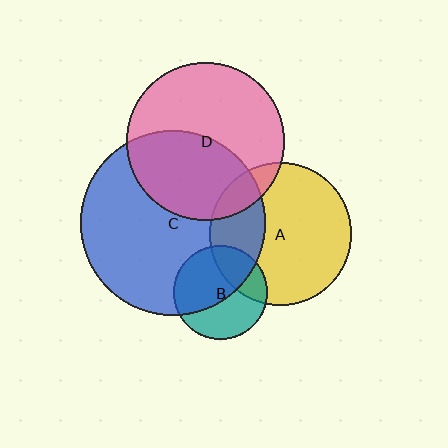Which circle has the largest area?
Circle C (blue).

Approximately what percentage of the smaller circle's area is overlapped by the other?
Approximately 45%.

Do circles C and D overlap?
Yes.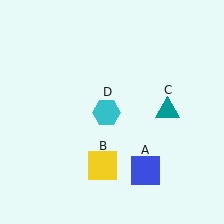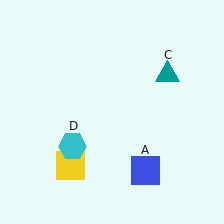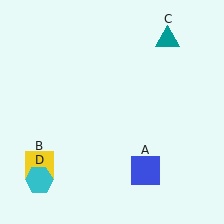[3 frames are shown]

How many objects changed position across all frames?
3 objects changed position: yellow square (object B), teal triangle (object C), cyan hexagon (object D).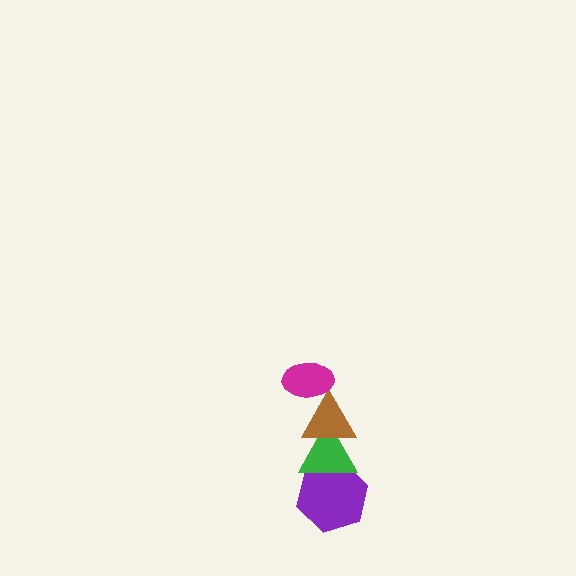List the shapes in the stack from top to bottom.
From top to bottom: the magenta ellipse, the brown triangle, the green triangle, the purple hexagon.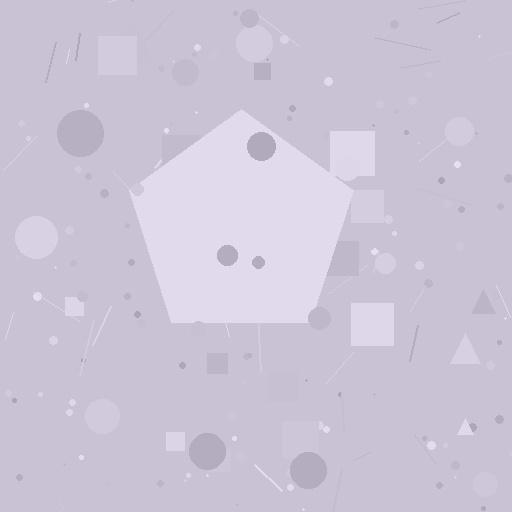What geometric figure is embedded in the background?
A pentagon is embedded in the background.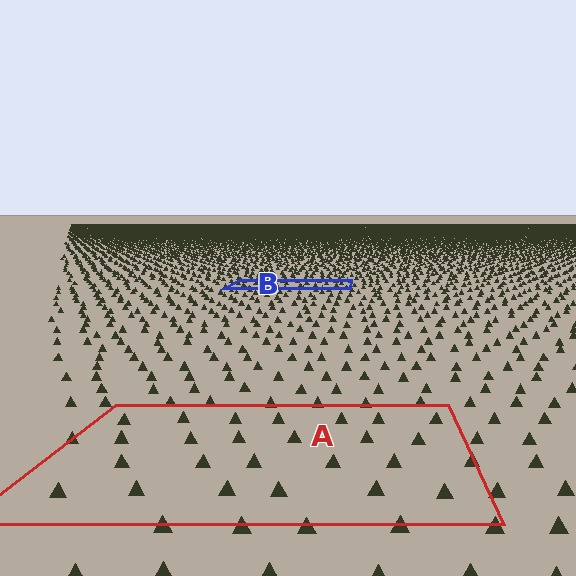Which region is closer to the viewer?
Region A is closer. The texture elements there are larger and more spread out.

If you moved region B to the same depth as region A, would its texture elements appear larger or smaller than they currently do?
They would appear larger. At a closer depth, the same texture elements are projected at a bigger on-screen size.